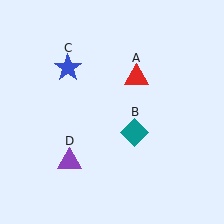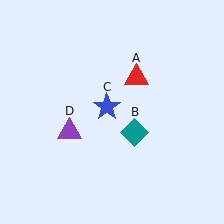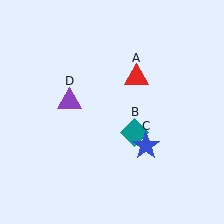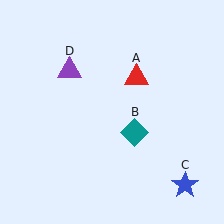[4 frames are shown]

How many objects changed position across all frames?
2 objects changed position: blue star (object C), purple triangle (object D).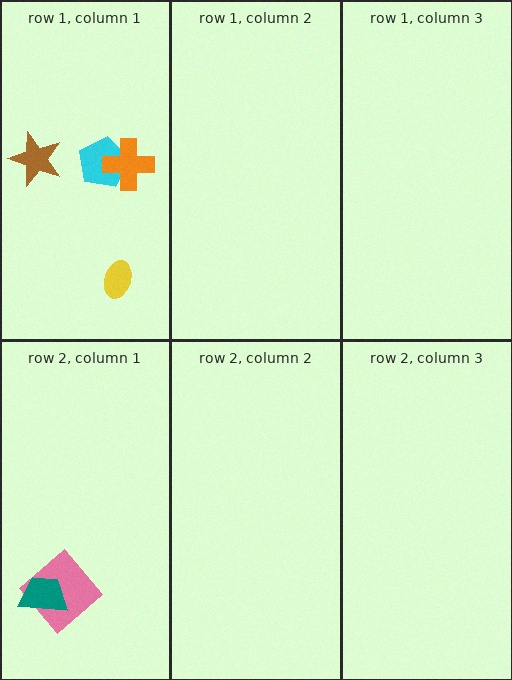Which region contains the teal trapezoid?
The row 2, column 1 region.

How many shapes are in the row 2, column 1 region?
2.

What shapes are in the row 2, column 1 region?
The pink diamond, the teal trapezoid.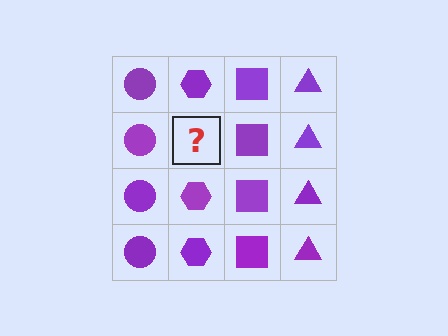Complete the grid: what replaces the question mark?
The question mark should be replaced with a purple hexagon.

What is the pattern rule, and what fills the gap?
The rule is that each column has a consistent shape. The gap should be filled with a purple hexagon.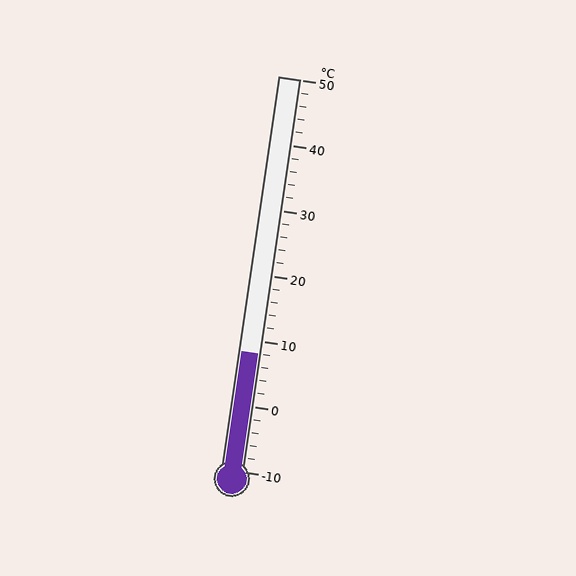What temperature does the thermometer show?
The thermometer shows approximately 8°C.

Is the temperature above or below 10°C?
The temperature is below 10°C.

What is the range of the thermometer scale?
The thermometer scale ranges from -10°C to 50°C.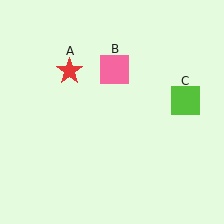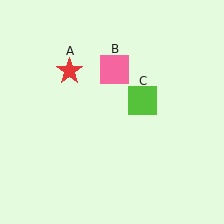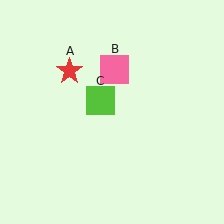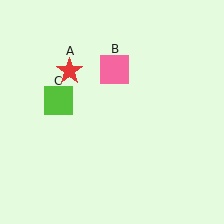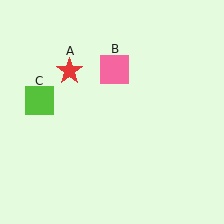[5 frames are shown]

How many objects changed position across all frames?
1 object changed position: lime square (object C).